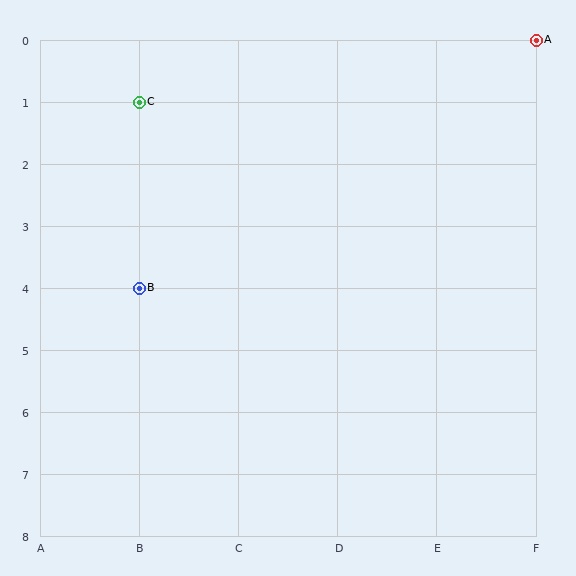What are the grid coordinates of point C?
Point C is at grid coordinates (B, 1).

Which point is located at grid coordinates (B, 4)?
Point B is at (B, 4).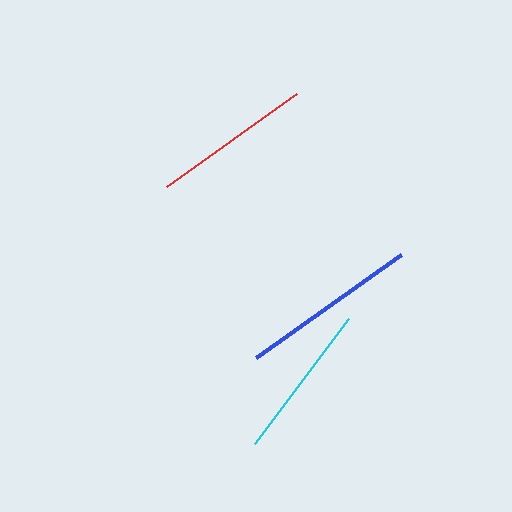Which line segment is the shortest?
The cyan line is the shortest at approximately 157 pixels.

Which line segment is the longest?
The blue line is the longest at approximately 178 pixels.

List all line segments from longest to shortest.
From longest to shortest: blue, red, cyan.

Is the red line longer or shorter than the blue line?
The blue line is longer than the red line.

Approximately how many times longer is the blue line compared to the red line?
The blue line is approximately 1.1 times the length of the red line.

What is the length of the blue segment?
The blue segment is approximately 178 pixels long.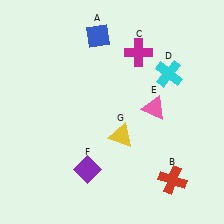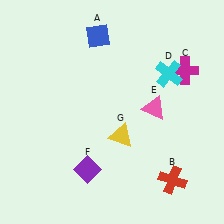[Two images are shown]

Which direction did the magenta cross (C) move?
The magenta cross (C) moved right.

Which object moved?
The magenta cross (C) moved right.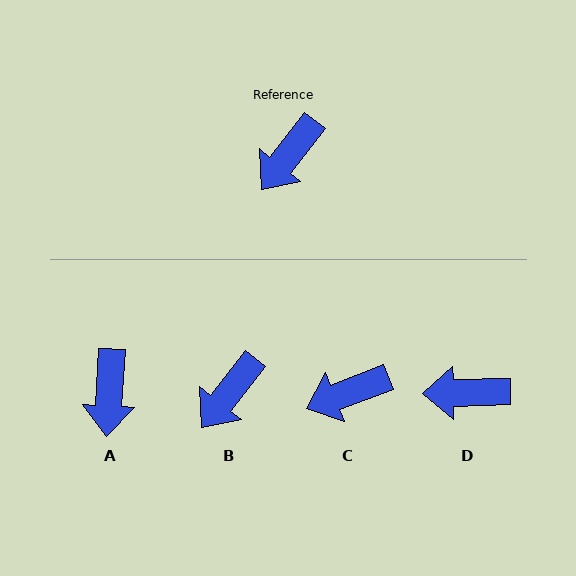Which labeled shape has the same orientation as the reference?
B.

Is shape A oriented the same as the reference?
No, it is off by about 35 degrees.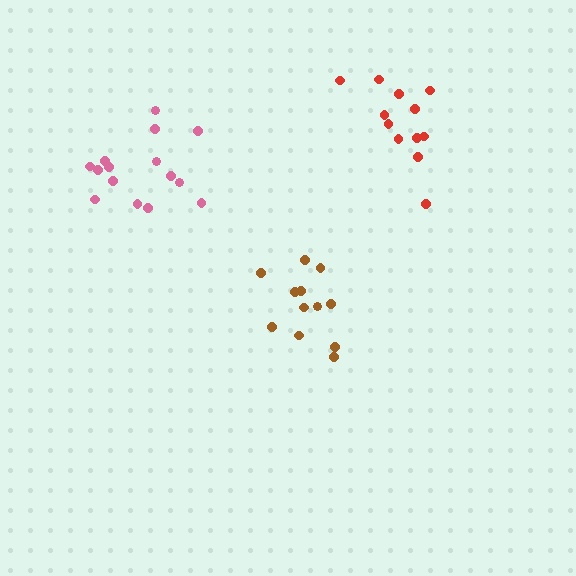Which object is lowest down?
The brown cluster is bottommost.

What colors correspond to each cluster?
The clusters are colored: brown, red, pink.